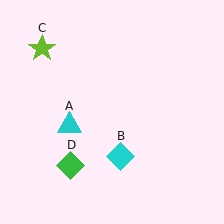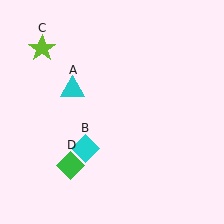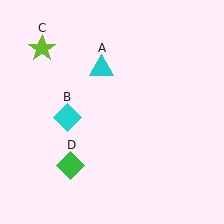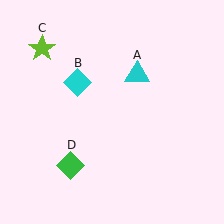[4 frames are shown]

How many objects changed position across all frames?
2 objects changed position: cyan triangle (object A), cyan diamond (object B).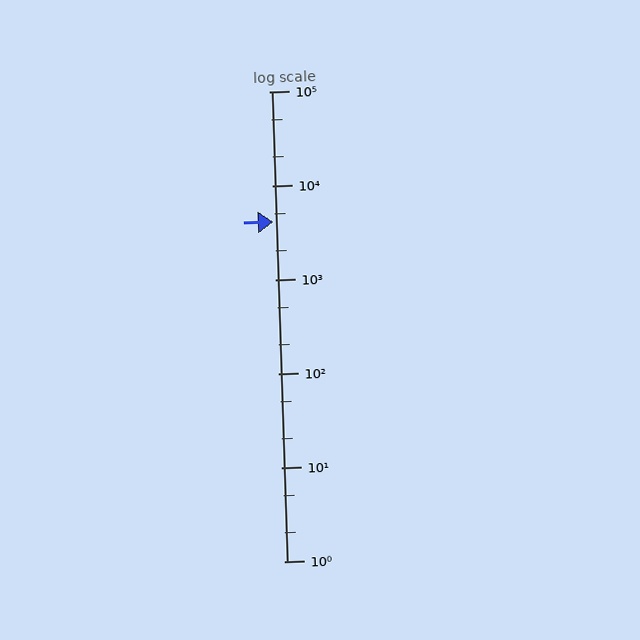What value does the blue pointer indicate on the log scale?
The pointer indicates approximately 4100.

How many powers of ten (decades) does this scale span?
The scale spans 5 decades, from 1 to 100000.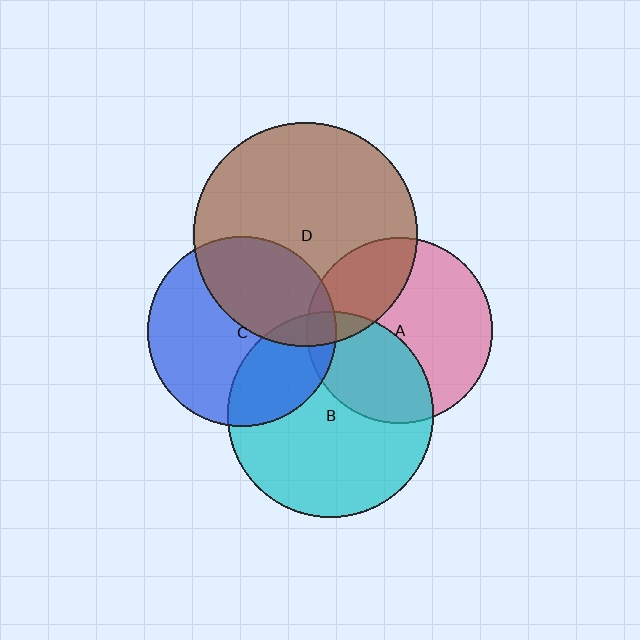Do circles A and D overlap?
Yes.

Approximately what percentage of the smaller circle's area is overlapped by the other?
Approximately 30%.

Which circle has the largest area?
Circle D (brown).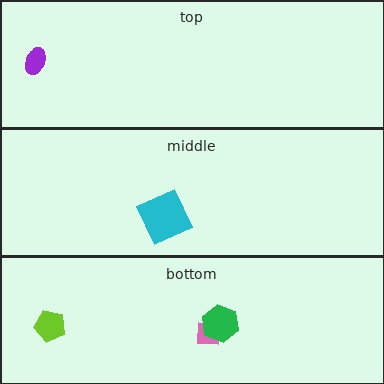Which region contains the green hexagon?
The bottom region.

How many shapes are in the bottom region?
3.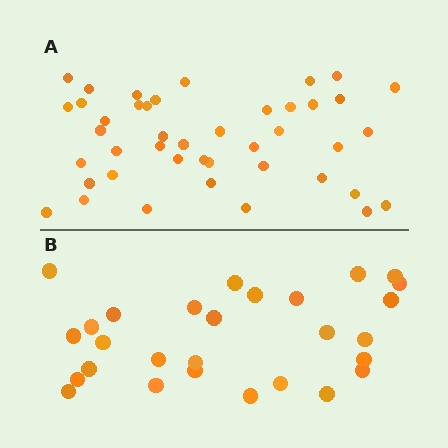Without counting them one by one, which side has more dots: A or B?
Region A (the top region) has more dots.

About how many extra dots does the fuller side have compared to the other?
Region A has approximately 15 more dots than region B.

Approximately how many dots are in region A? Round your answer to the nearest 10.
About 40 dots. (The exact count is 43, which rounds to 40.)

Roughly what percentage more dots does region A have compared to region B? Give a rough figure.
About 55% more.